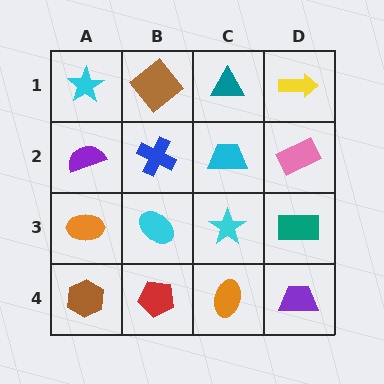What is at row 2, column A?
A purple semicircle.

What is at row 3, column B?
A cyan ellipse.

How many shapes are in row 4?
4 shapes.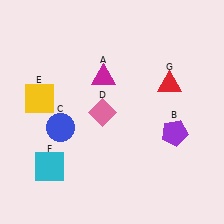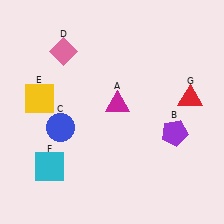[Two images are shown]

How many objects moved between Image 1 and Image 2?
3 objects moved between the two images.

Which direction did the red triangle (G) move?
The red triangle (G) moved right.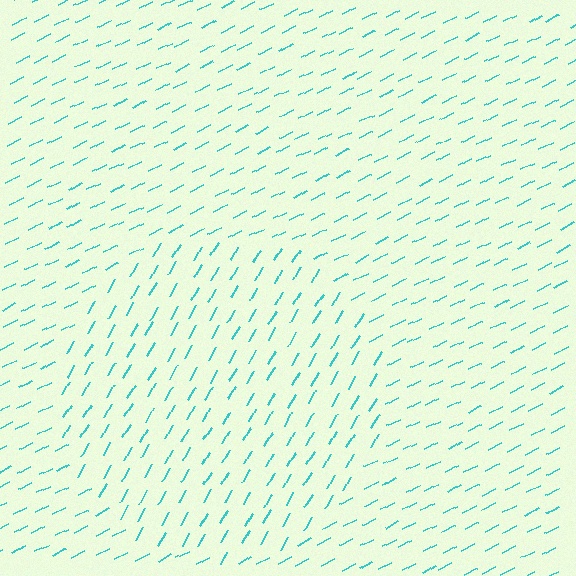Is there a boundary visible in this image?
Yes, there is a texture boundary formed by a change in line orientation.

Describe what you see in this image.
The image is filled with small cyan line segments. A circle region in the image has lines oriented differently from the surrounding lines, creating a visible texture boundary.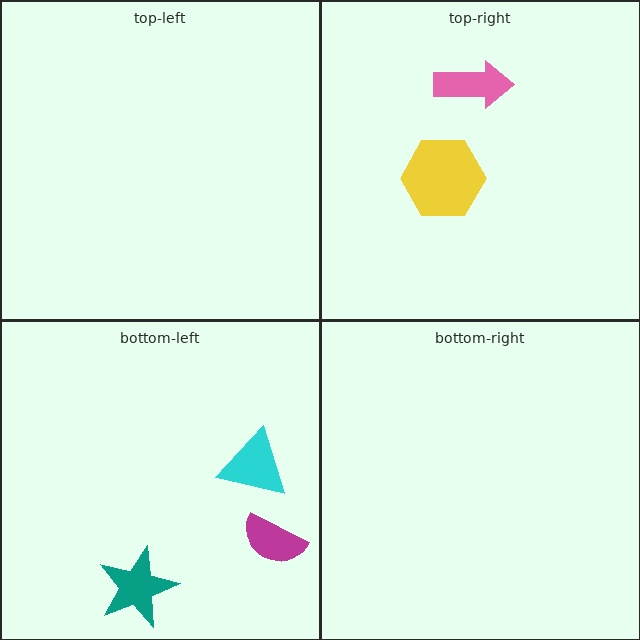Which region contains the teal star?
The bottom-left region.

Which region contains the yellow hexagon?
The top-right region.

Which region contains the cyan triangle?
The bottom-left region.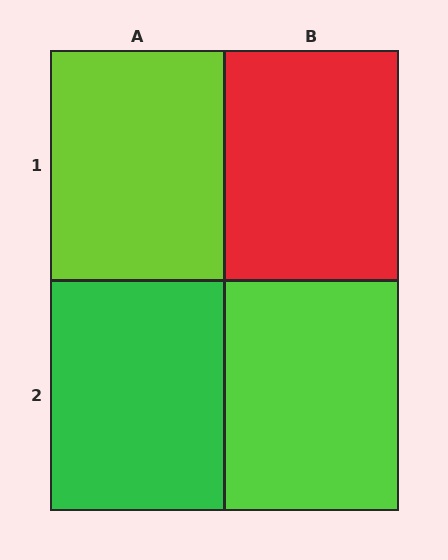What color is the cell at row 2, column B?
Lime.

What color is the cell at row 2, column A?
Green.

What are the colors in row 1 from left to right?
Lime, red.